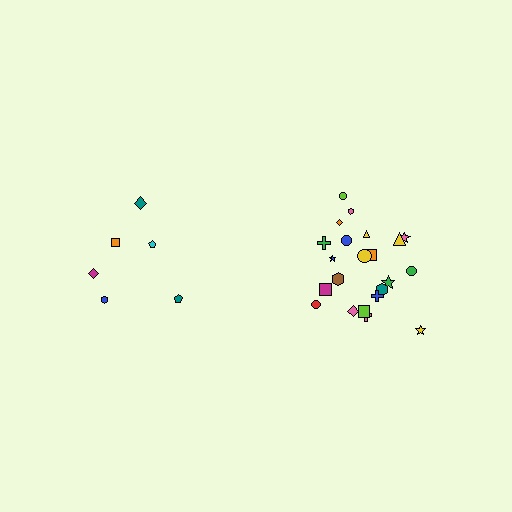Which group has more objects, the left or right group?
The right group.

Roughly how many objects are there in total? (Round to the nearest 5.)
Roughly 30 objects in total.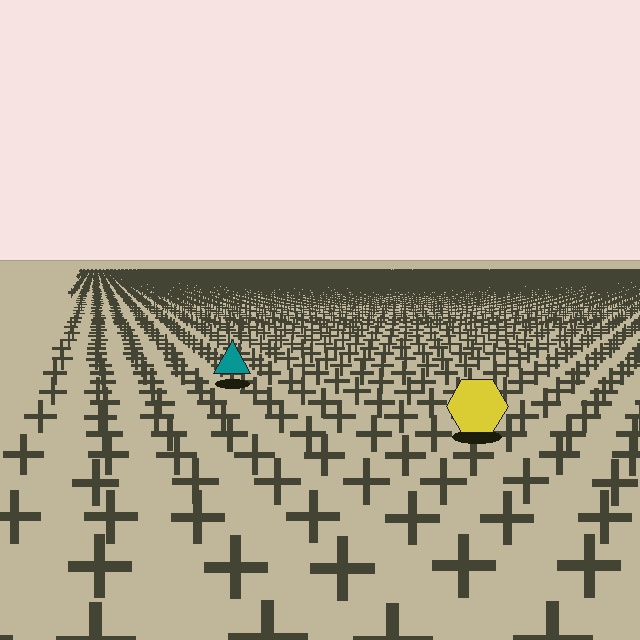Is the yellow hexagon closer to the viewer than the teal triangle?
Yes. The yellow hexagon is closer — you can tell from the texture gradient: the ground texture is coarser near it.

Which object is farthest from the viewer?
The teal triangle is farthest from the viewer. It appears smaller and the ground texture around it is denser.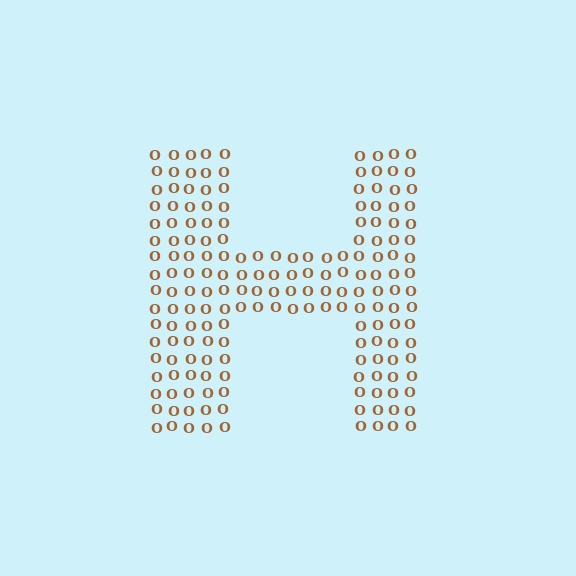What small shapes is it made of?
It is made of small letter O's.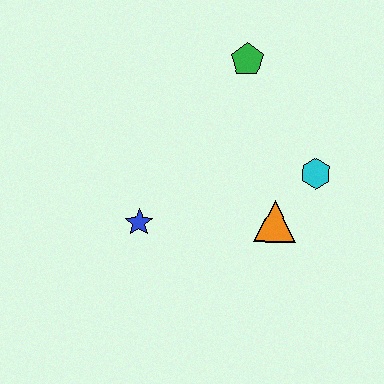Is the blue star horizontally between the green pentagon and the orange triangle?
No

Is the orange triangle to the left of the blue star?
No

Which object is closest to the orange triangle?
The cyan hexagon is closest to the orange triangle.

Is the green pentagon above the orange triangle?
Yes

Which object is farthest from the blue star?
The green pentagon is farthest from the blue star.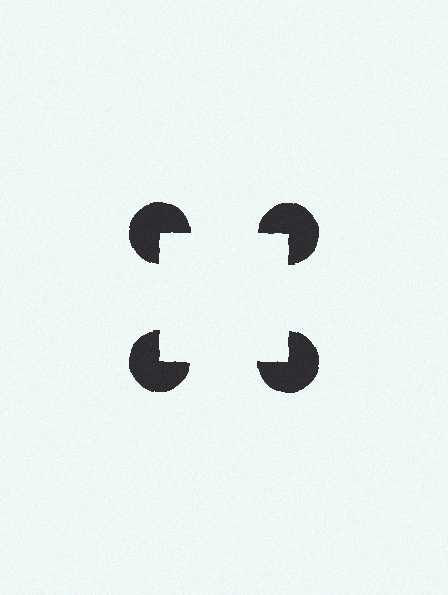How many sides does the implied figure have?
4 sides.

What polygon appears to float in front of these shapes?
An illusory square — its edges are inferred from the aligned wedge cuts in the pac-man discs, not physically drawn.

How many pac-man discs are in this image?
There are 4 — one at each vertex of the illusory square.